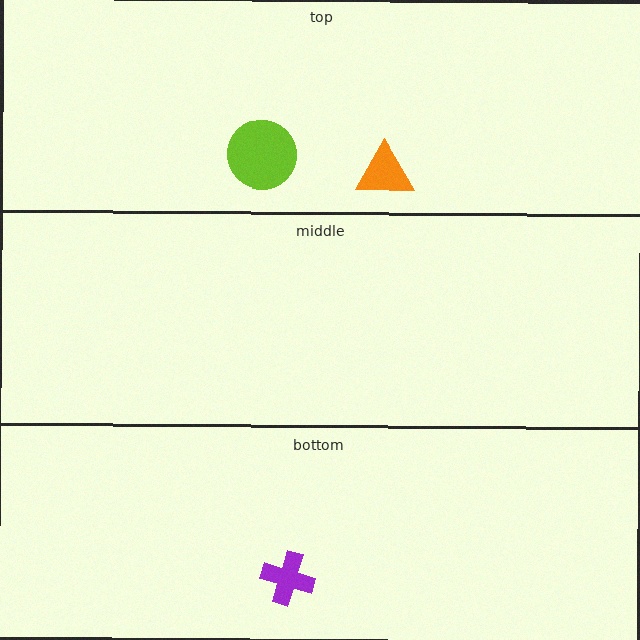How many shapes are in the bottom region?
1.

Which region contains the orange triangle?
The top region.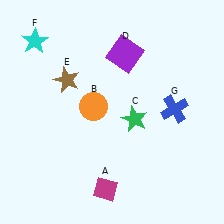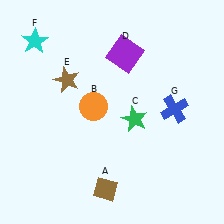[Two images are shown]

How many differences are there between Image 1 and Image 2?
There is 1 difference between the two images.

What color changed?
The diamond (A) changed from magenta in Image 1 to brown in Image 2.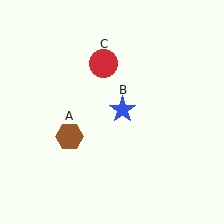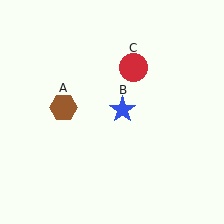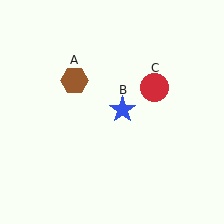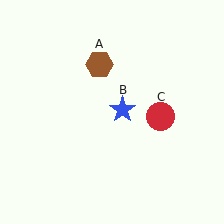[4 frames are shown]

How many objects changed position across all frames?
2 objects changed position: brown hexagon (object A), red circle (object C).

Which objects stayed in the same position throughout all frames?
Blue star (object B) remained stationary.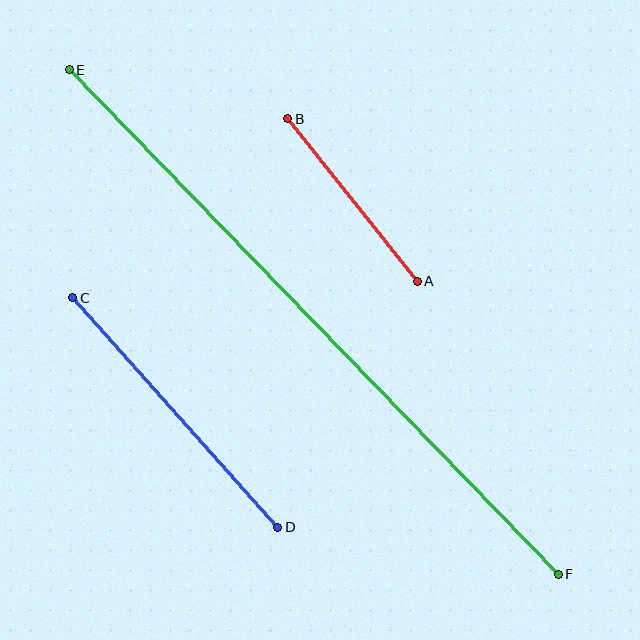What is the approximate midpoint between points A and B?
The midpoint is at approximately (353, 200) pixels.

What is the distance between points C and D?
The distance is approximately 308 pixels.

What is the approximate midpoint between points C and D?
The midpoint is at approximately (175, 412) pixels.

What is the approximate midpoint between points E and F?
The midpoint is at approximately (314, 322) pixels.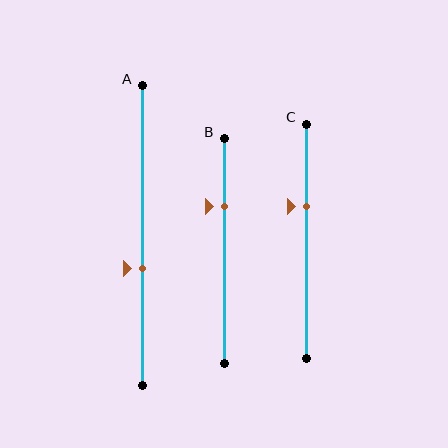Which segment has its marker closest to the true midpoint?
Segment A has its marker closest to the true midpoint.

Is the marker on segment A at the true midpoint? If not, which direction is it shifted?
No, the marker on segment A is shifted downward by about 11% of the segment length.